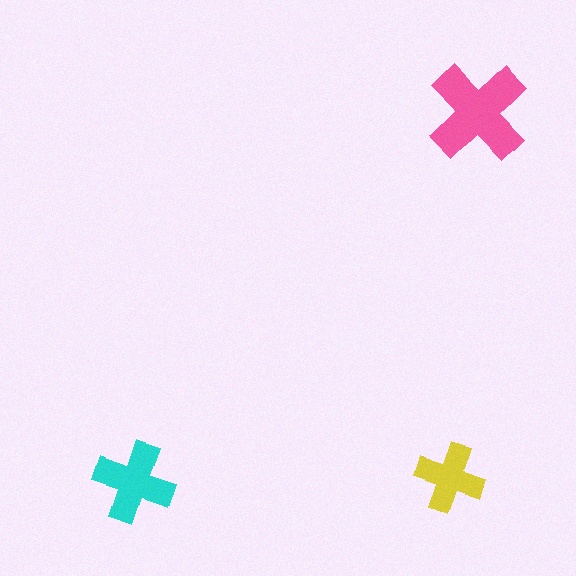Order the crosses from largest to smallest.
the pink one, the cyan one, the yellow one.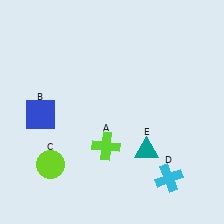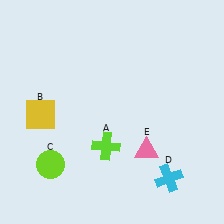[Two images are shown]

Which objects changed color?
B changed from blue to yellow. E changed from teal to pink.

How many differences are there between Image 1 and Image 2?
There are 2 differences between the two images.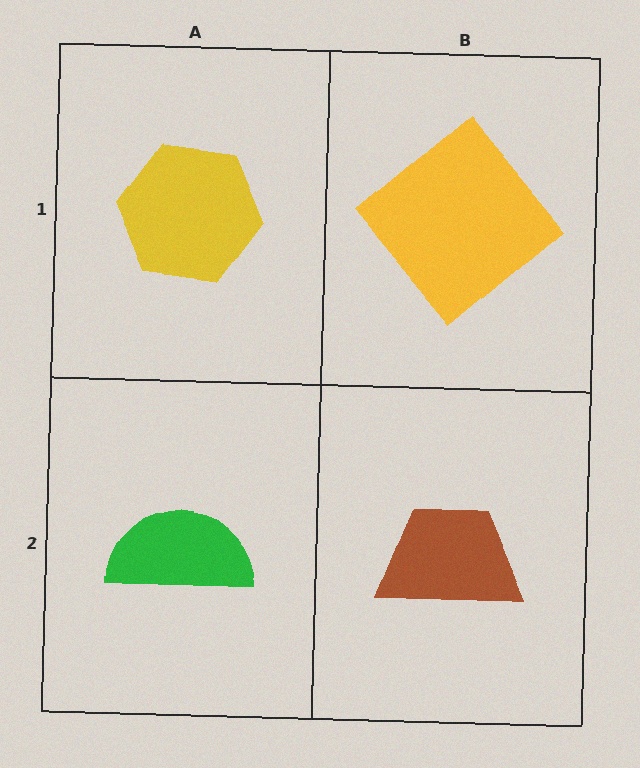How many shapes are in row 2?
2 shapes.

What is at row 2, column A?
A green semicircle.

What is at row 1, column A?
A yellow hexagon.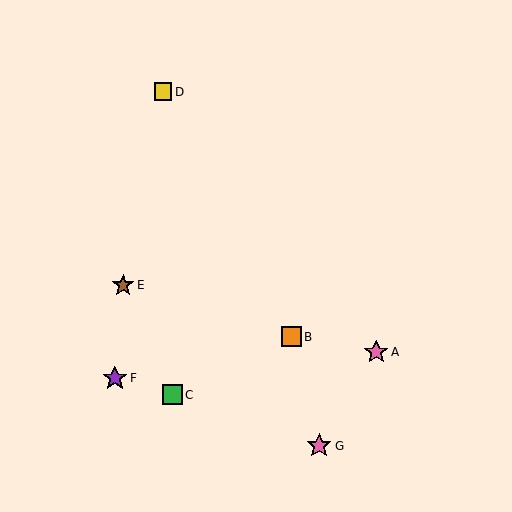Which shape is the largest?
The pink star (labeled G) is the largest.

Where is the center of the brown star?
The center of the brown star is at (123, 285).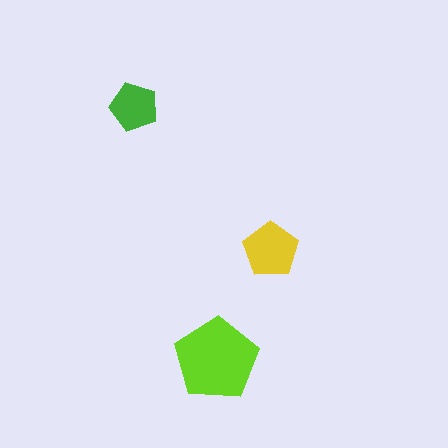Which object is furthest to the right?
The yellow pentagon is rightmost.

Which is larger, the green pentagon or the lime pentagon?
The lime one.